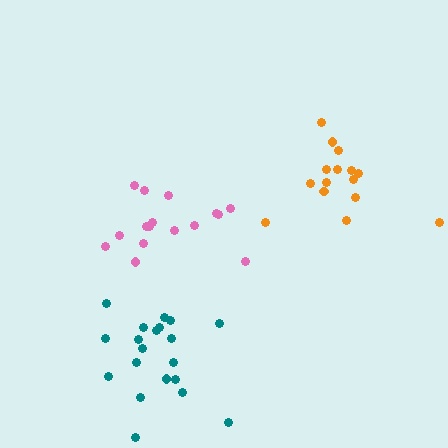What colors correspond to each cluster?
The clusters are colored: pink, orange, teal.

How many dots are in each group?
Group 1: 16 dots, Group 2: 15 dots, Group 3: 20 dots (51 total).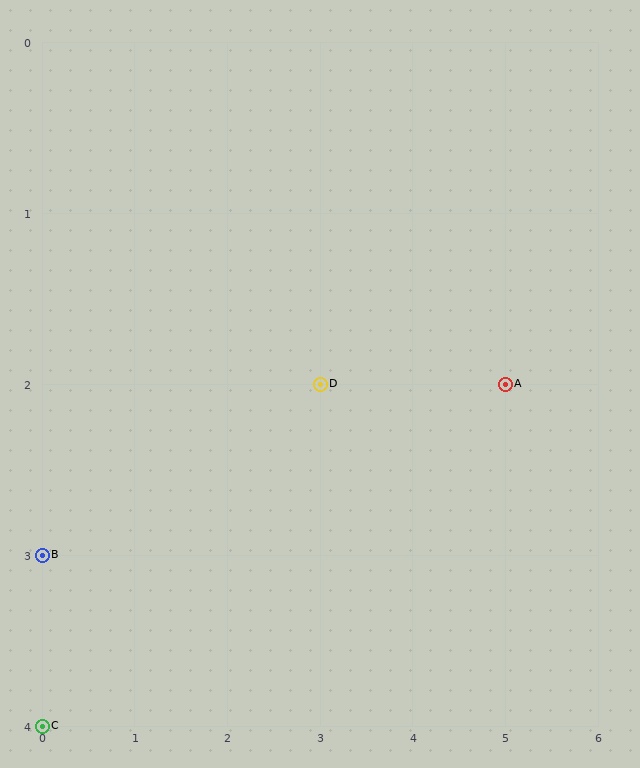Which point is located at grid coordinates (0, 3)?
Point B is at (0, 3).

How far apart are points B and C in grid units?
Points B and C are 1 row apart.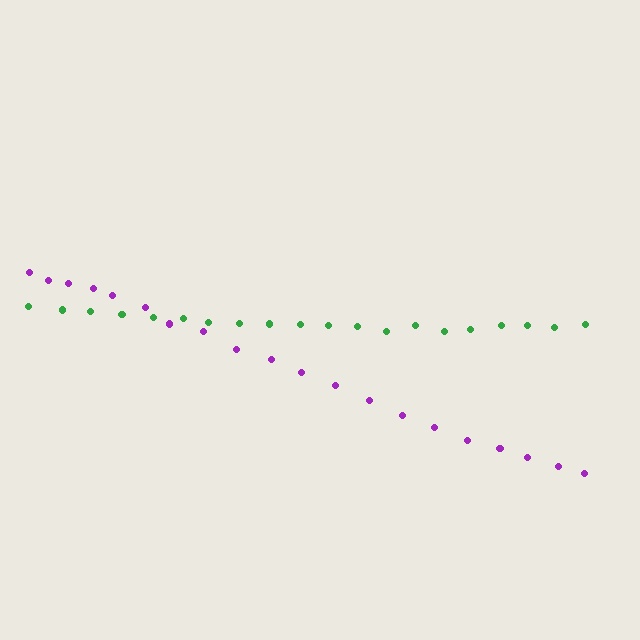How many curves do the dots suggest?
There are 2 distinct paths.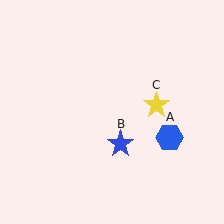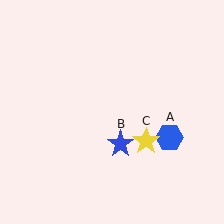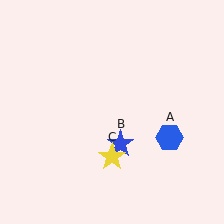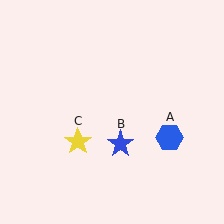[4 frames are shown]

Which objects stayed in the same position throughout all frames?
Blue hexagon (object A) and blue star (object B) remained stationary.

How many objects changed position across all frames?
1 object changed position: yellow star (object C).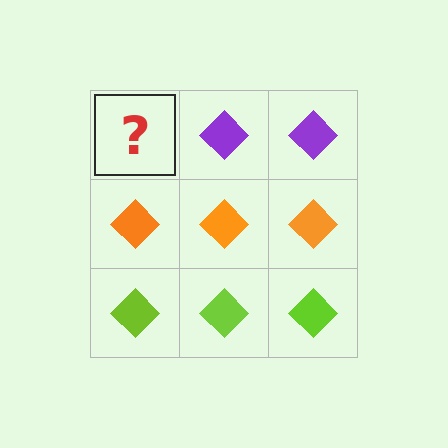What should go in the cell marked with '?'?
The missing cell should contain a purple diamond.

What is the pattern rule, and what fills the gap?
The rule is that each row has a consistent color. The gap should be filled with a purple diamond.